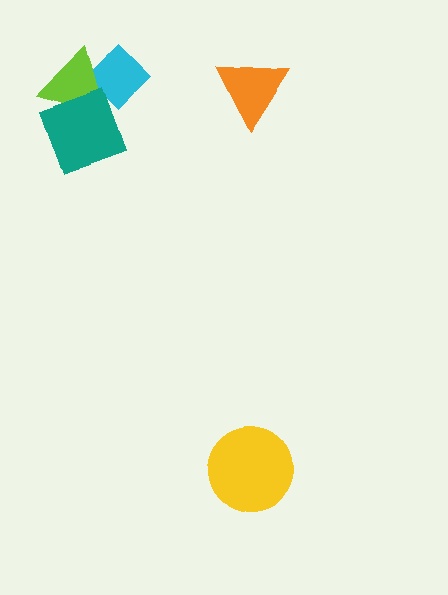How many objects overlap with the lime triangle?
2 objects overlap with the lime triangle.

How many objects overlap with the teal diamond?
2 objects overlap with the teal diamond.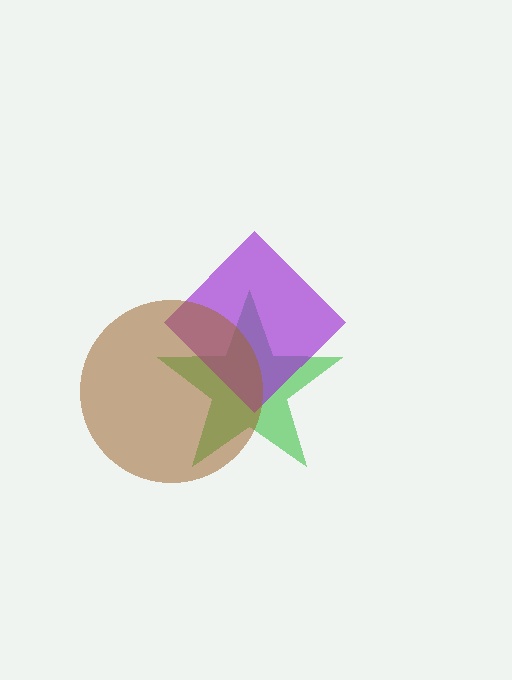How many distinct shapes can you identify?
There are 3 distinct shapes: a green star, a purple diamond, a brown circle.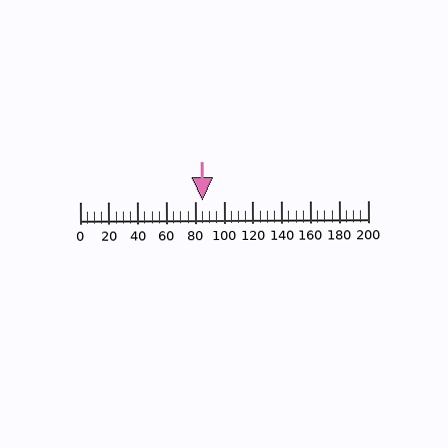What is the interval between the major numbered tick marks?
The major tick marks are spaced 20 units apart.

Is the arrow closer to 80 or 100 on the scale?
The arrow is closer to 80.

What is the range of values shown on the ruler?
The ruler shows values from 0 to 200.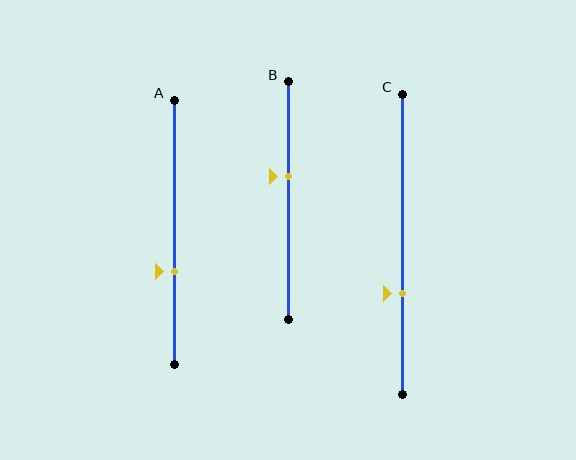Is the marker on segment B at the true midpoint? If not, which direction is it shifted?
No, the marker on segment B is shifted upward by about 10% of the segment length.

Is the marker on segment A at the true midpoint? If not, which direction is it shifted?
No, the marker on segment A is shifted downward by about 15% of the segment length.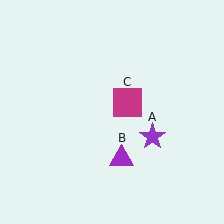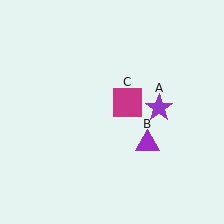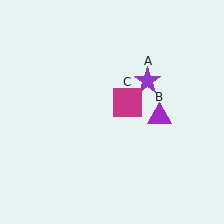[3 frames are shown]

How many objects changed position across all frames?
2 objects changed position: purple star (object A), purple triangle (object B).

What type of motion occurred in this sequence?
The purple star (object A), purple triangle (object B) rotated counterclockwise around the center of the scene.